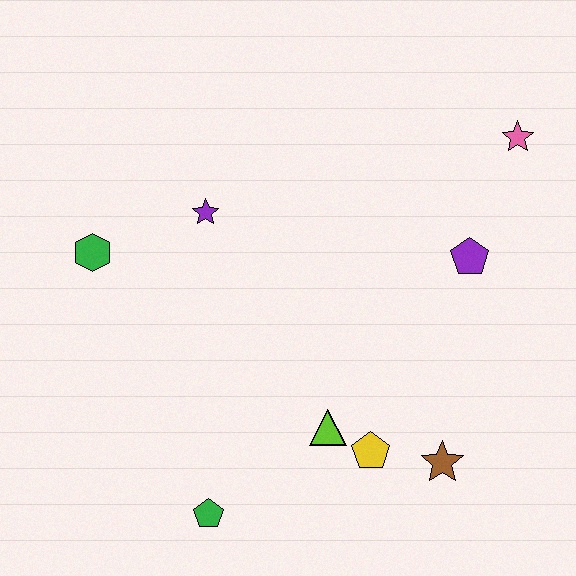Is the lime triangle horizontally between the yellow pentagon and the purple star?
Yes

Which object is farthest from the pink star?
The green pentagon is farthest from the pink star.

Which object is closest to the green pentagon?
The lime triangle is closest to the green pentagon.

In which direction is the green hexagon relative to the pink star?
The green hexagon is to the left of the pink star.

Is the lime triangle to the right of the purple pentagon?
No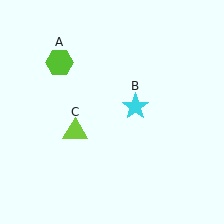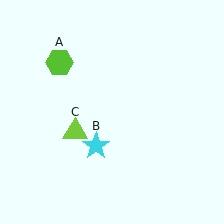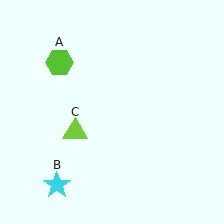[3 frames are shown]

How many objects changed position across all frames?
1 object changed position: cyan star (object B).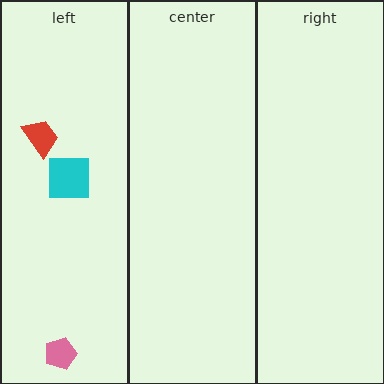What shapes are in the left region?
The cyan square, the red trapezoid, the pink pentagon.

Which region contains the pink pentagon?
The left region.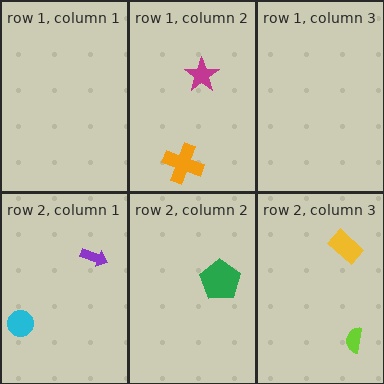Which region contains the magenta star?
The row 1, column 2 region.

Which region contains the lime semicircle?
The row 2, column 3 region.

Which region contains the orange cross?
The row 1, column 2 region.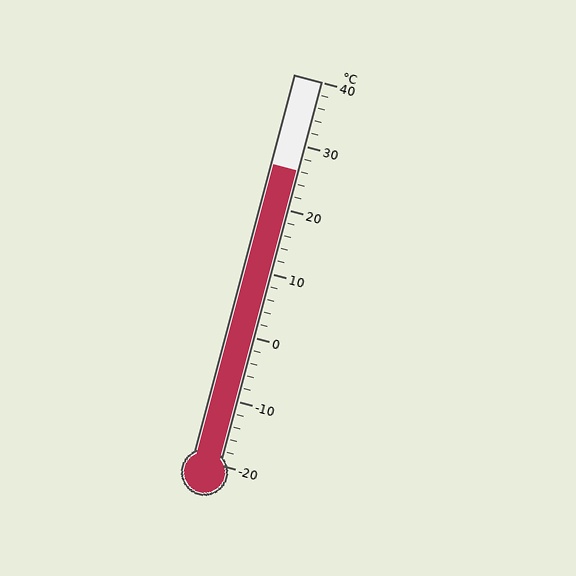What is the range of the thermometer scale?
The thermometer scale ranges from -20°C to 40°C.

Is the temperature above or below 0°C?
The temperature is above 0°C.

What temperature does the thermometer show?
The thermometer shows approximately 26°C.